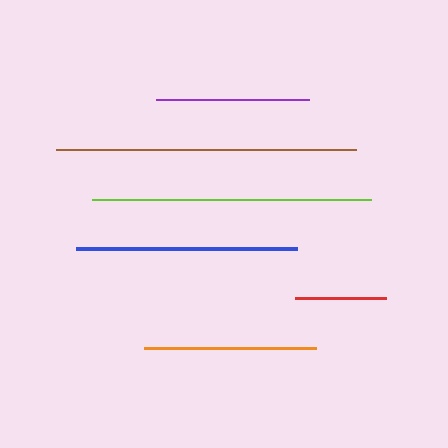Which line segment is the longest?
The brown line is the longest at approximately 299 pixels.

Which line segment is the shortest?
The red line is the shortest at approximately 91 pixels.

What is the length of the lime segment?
The lime segment is approximately 279 pixels long.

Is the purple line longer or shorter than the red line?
The purple line is longer than the red line.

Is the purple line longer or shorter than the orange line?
The orange line is longer than the purple line.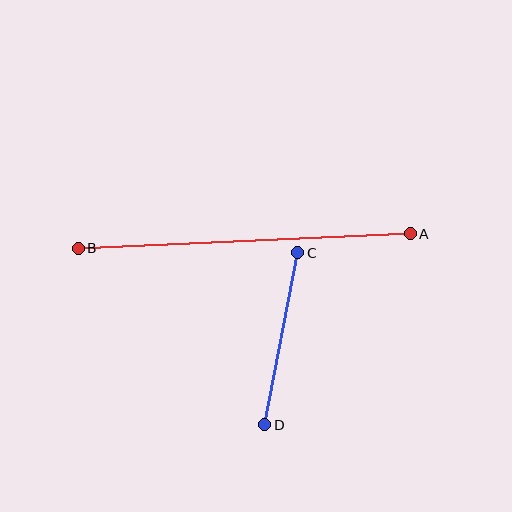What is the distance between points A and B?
The distance is approximately 332 pixels.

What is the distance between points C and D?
The distance is approximately 175 pixels.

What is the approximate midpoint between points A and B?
The midpoint is at approximately (244, 241) pixels.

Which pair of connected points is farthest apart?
Points A and B are farthest apart.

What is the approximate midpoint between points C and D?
The midpoint is at approximately (281, 339) pixels.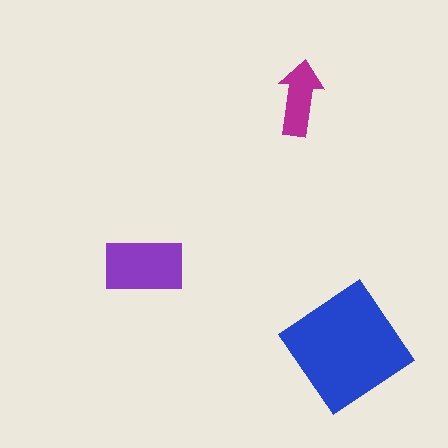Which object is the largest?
The blue diamond.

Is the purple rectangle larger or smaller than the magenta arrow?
Larger.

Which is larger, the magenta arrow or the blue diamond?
The blue diamond.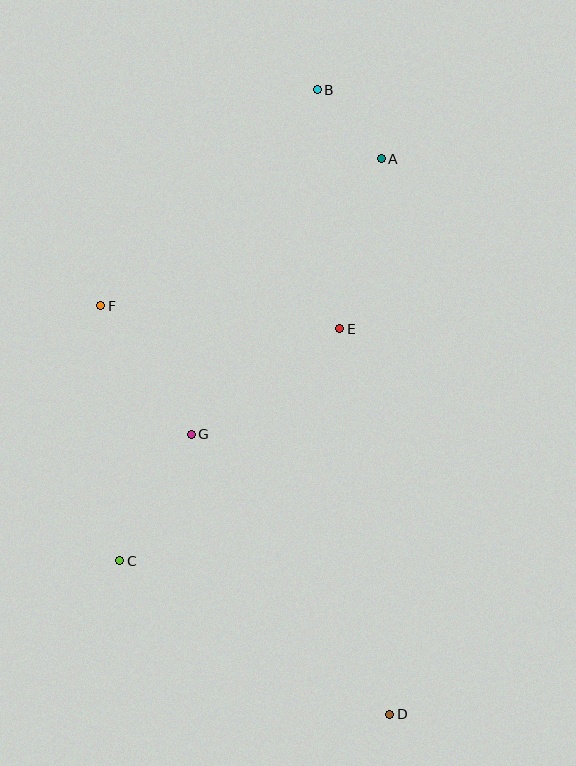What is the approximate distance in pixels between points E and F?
The distance between E and F is approximately 240 pixels.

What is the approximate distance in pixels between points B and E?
The distance between B and E is approximately 240 pixels.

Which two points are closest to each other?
Points A and B are closest to each other.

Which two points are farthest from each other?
Points B and D are farthest from each other.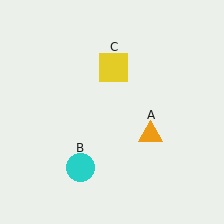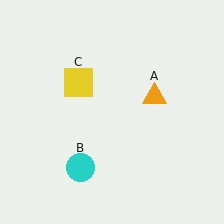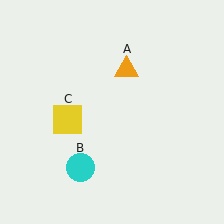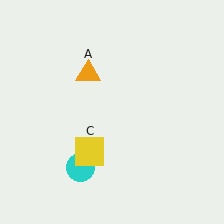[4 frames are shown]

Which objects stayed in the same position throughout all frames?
Cyan circle (object B) remained stationary.